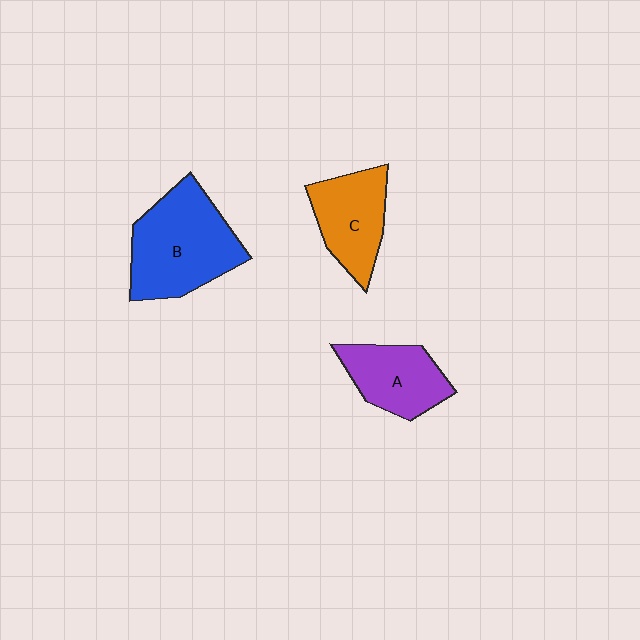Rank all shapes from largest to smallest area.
From largest to smallest: B (blue), C (orange), A (purple).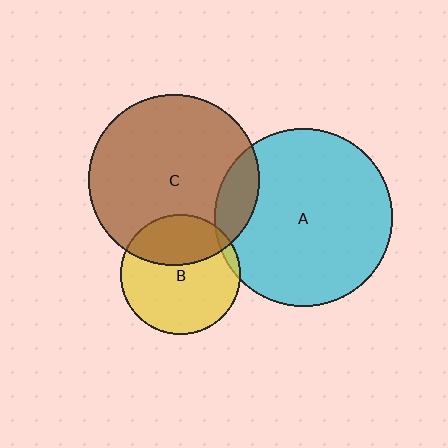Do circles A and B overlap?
Yes.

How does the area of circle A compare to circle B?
Approximately 2.2 times.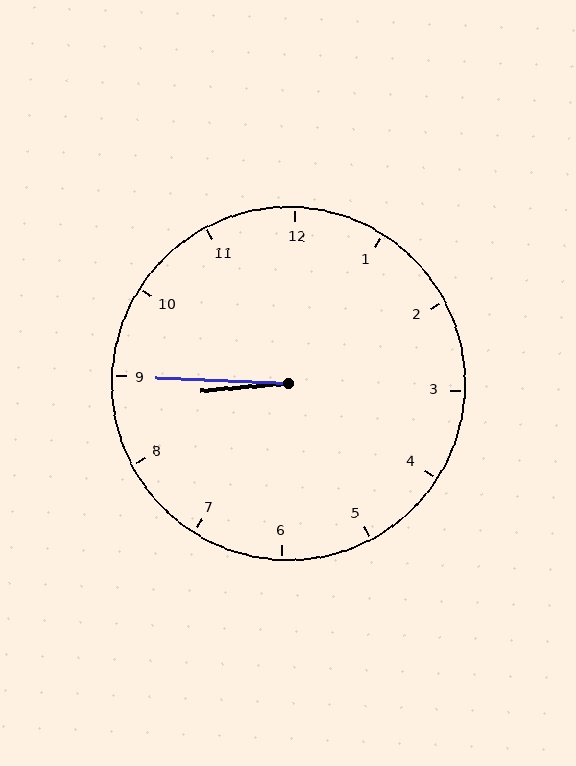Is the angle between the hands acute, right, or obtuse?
It is acute.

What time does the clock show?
8:45.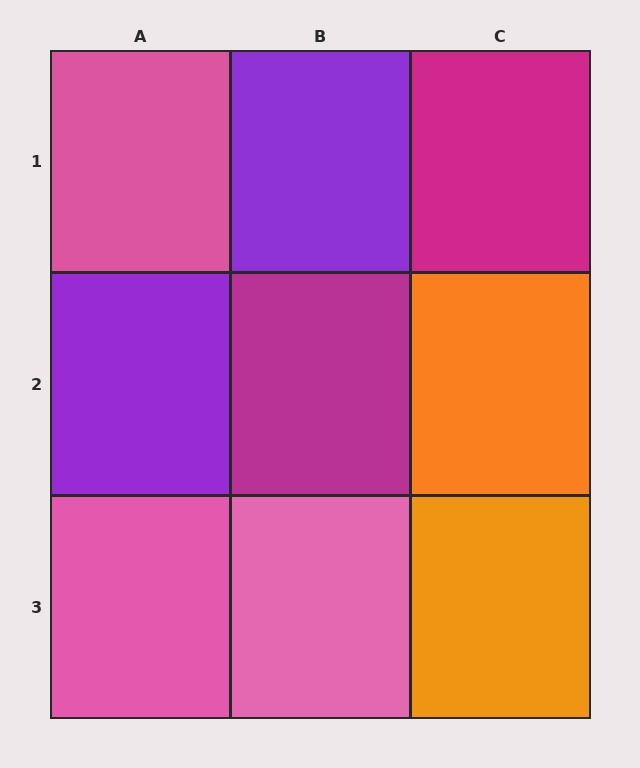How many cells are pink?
3 cells are pink.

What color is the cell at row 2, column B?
Magenta.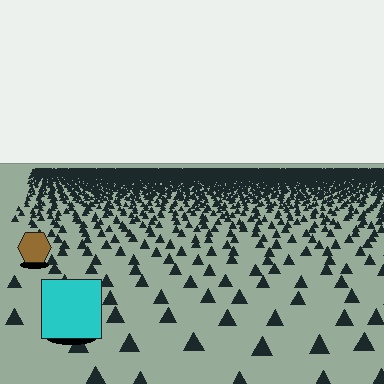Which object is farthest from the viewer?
The brown hexagon is farthest from the viewer. It appears smaller and the ground texture around it is denser.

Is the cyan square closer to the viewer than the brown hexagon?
Yes. The cyan square is closer — you can tell from the texture gradient: the ground texture is coarser near it.